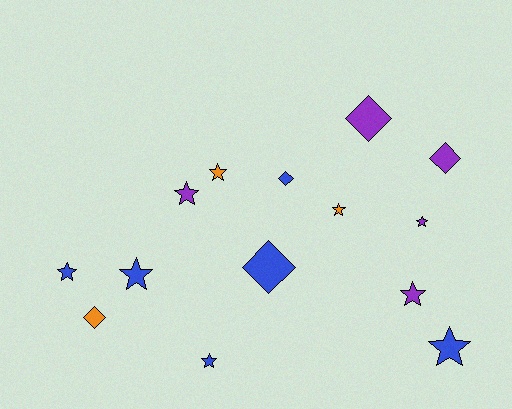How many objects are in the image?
There are 14 objects.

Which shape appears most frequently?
Star, with 9 objects.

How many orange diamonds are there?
There is 1 orange diamond.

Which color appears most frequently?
Blue, with 6 objects.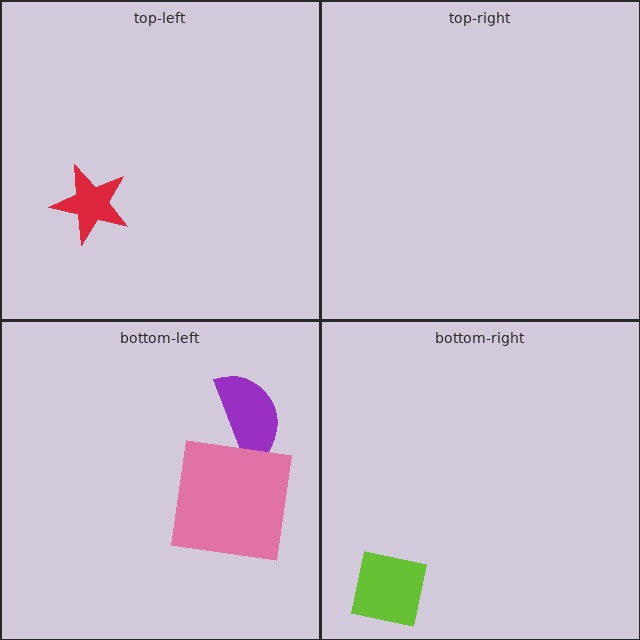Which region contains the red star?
The top-left region.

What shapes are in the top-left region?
The red star.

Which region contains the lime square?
The bottom-right region.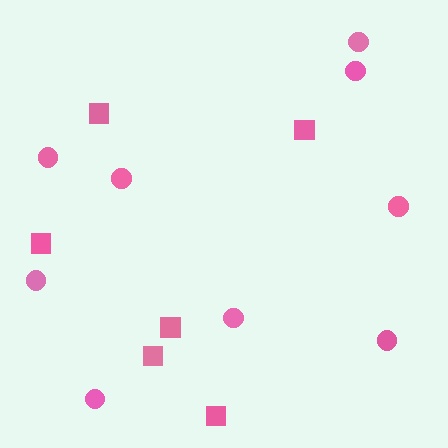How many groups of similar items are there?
There are 2 groups: one group of squares (6) and one group of circles (9).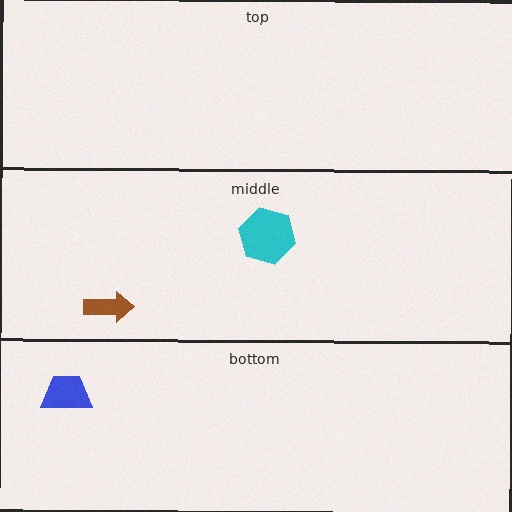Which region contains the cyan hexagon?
The middle region.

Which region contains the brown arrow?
The middle region.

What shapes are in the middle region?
The brown arrow, the cyan hexagon.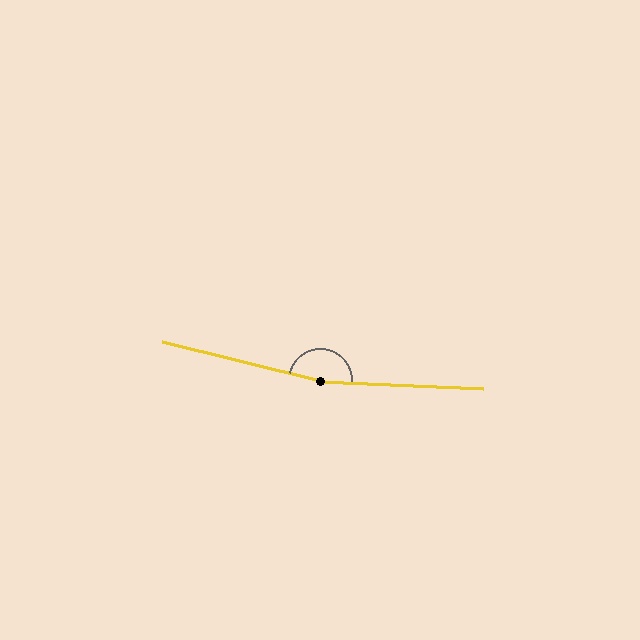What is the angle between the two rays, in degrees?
Approximately 169 degrees.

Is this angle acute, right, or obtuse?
It is obtuse.